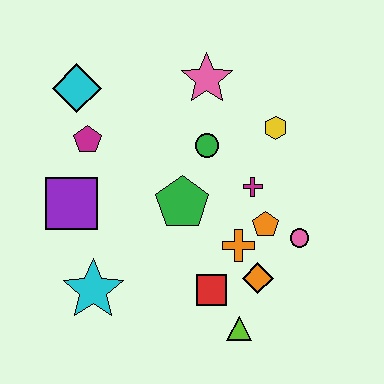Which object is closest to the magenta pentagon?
The cyan diamond is closest to the magenta pentagon.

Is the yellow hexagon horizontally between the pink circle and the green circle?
Yes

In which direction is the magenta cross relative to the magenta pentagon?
The magenta cross is to the right of the magenta pentagon.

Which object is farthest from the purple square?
The pink circle is farthest from the purple square.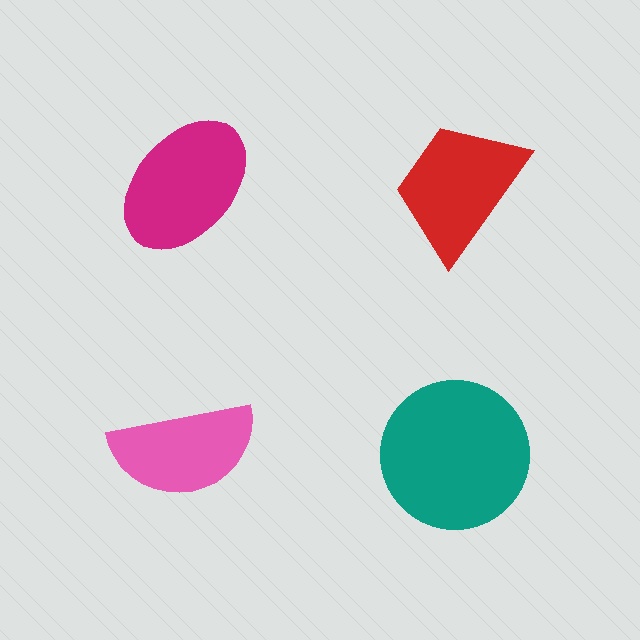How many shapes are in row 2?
2 shapes.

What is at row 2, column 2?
A teal circle.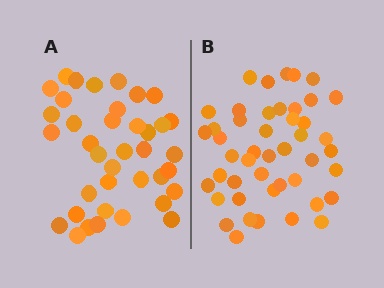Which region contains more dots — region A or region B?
Region B (the right region) has more dots.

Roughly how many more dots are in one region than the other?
Region B has roughly 8 or so more dots than region A.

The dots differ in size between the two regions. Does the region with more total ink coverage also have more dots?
No. Region A has more total ink coverage because its dots are larger, but region B actually contains more individual dots. Total area can be misleading — the number of items is what matters here.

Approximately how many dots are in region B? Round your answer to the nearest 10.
About 50 dots. (The exact count is 46, which rounds to 50.)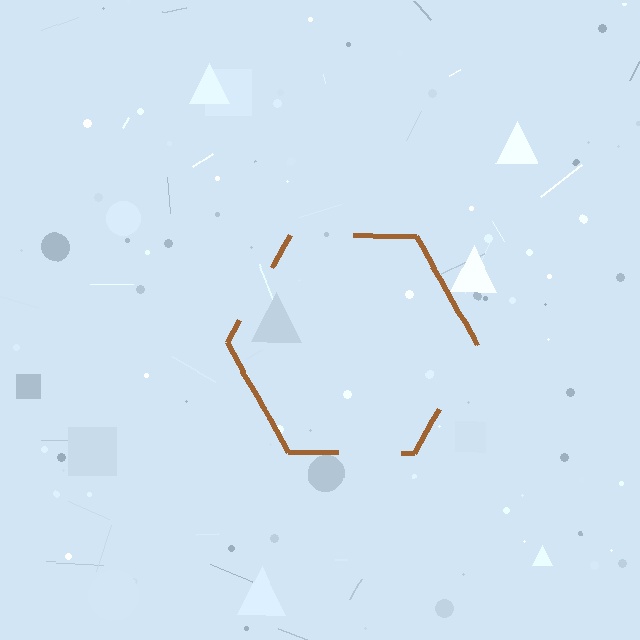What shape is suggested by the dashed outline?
The dashed outline suggests a hexagon.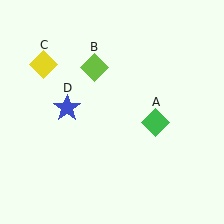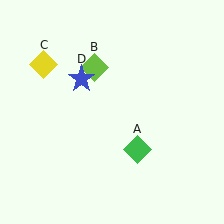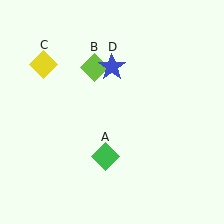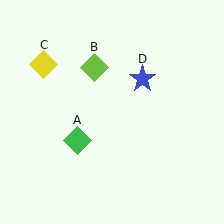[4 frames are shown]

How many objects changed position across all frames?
2 objects changed position: green diamond (object A), blue star (object D).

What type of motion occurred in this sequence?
The green diamond (object A), blue star (object D) rotated clockwise around the center of the scene.